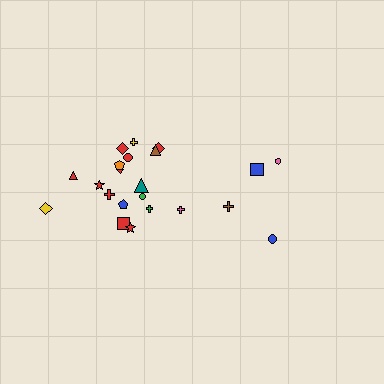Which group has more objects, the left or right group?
The left group.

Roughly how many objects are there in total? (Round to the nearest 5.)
Roughly 20 objects in total.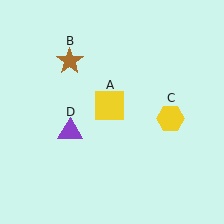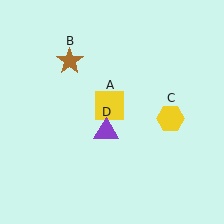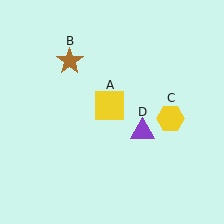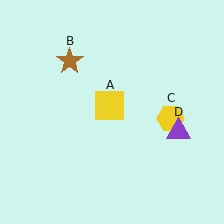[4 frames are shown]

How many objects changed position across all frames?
1 object changed position: purple triangle (object D).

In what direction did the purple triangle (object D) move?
The purple triangle (object D) moved right.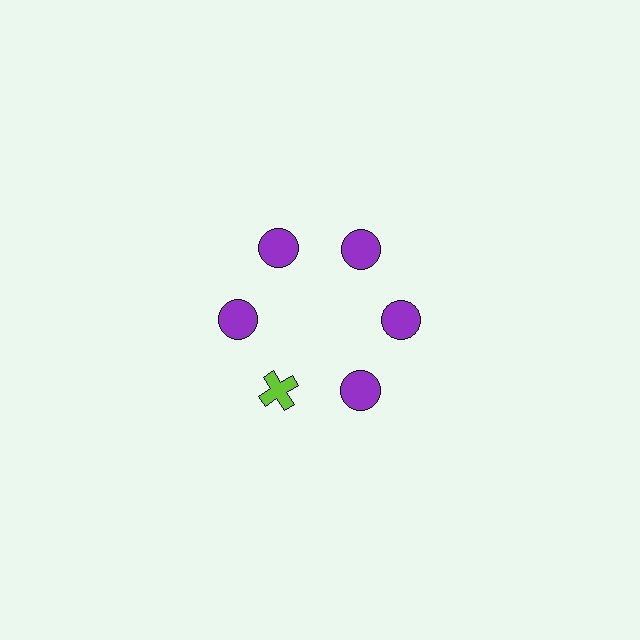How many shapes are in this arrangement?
There are 6 shapes arranged in a ring pattern.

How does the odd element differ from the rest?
It differs in both color (lime instead of purple) and shape (cross instead of circle).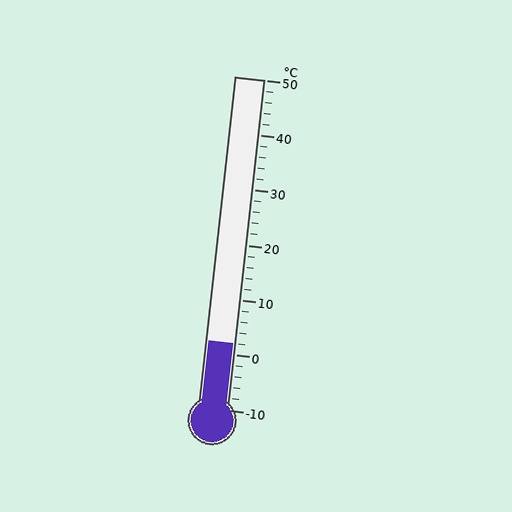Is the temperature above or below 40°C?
The temperature is below 40°C.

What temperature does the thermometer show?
The thermometer shows approximately 2°C.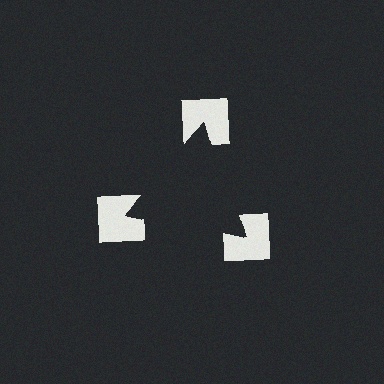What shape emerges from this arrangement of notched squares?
An illusory triangle — its edges are inferred from the aligned wedge cuts in the notched squares, not physically drawn.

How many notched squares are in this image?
There are 3 — one at each vertex of the illusory triangle.